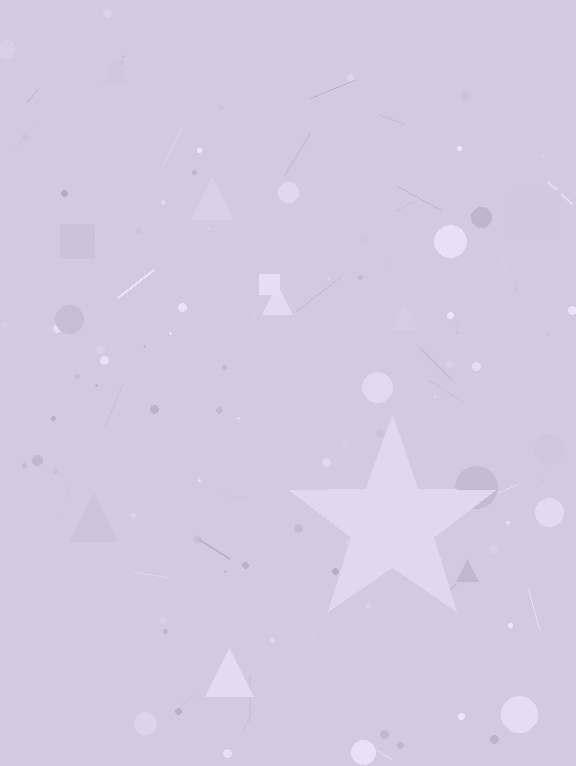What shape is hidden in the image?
A star is hidden in the image.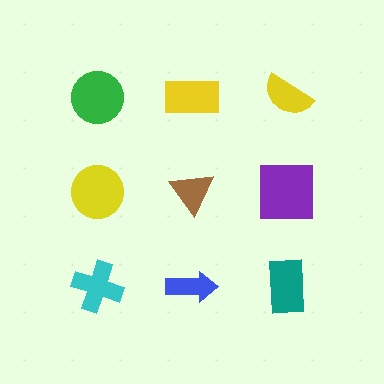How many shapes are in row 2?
3 shapes.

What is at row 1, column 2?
A yellow rectangle.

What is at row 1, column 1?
A green circle.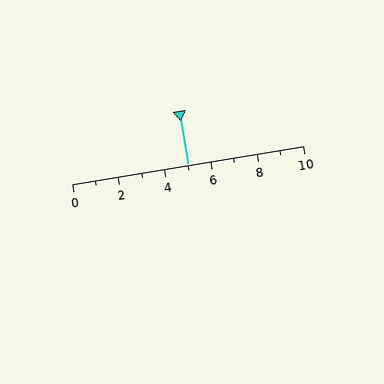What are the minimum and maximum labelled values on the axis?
The axis runs from 0 to 10.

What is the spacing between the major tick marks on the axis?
The major ticks are spaced 2 apart.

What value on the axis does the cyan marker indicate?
The marker indicates approximately 5.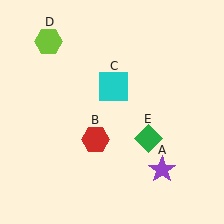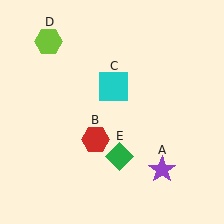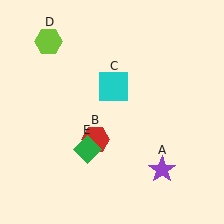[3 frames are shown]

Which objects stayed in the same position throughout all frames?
Purple star (object A) and red hexagon (object B) and cyan square (object C) and lime hexagon (object D) remained stationary.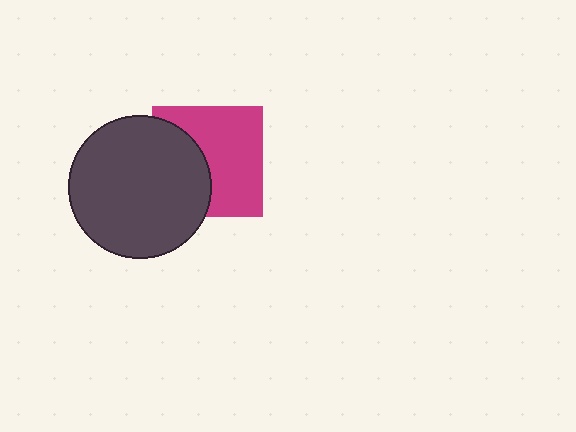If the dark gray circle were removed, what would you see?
You would see the complete magenta square.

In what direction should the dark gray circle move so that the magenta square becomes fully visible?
The dark gray circle should move left. That is the shortest direction to clear the overlap and leave the magenta square fully visible.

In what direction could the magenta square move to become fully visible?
The magenta square could move right. That would shift it out from behind the dark gray circle entirely.